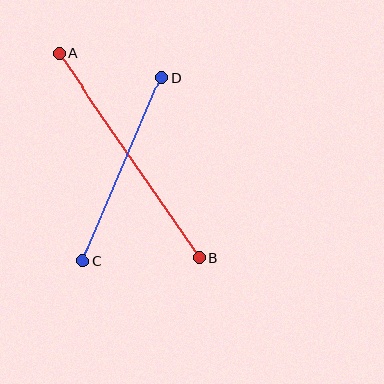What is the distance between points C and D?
The distance is approximately 200 pixels.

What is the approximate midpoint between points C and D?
The midpoint is at approximately (122, 169) pixels.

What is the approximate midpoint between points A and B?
The midpoint is at approximately (129, 156) pixels.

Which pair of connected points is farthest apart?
Points A and B are farthest apart.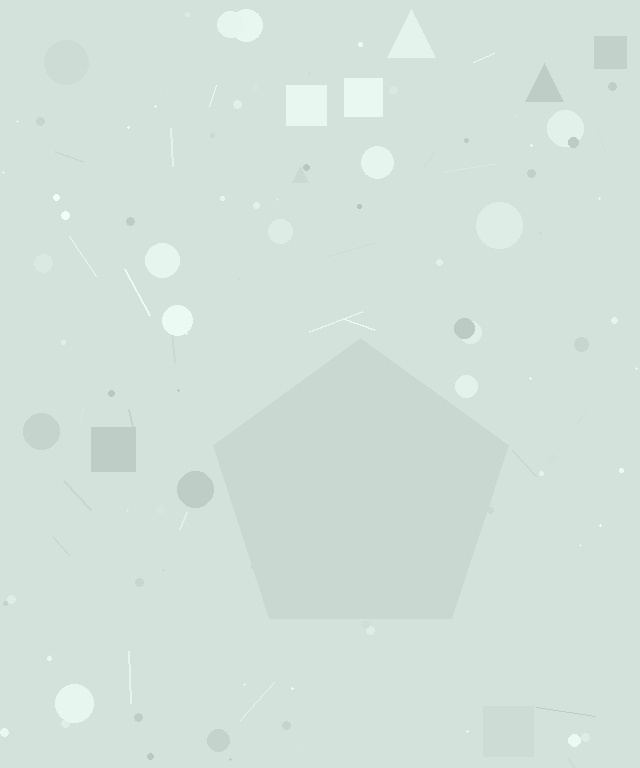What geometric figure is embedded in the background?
A pentagon is embedded in the background.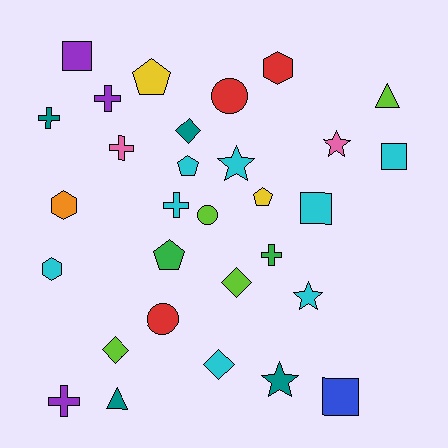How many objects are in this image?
There are 30 objects.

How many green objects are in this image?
There are 2 green objects.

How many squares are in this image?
There are 4 squares.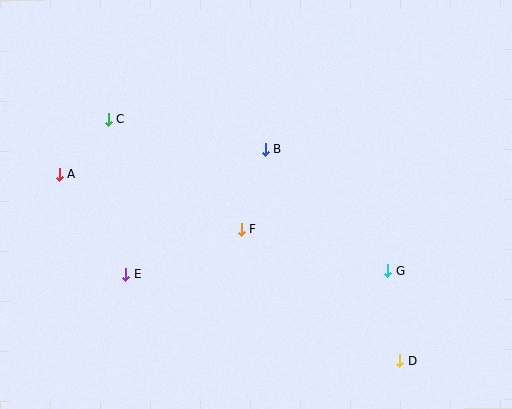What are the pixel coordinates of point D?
Point D is at (400, 360).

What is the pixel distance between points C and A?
The distance between C and A is 74 pixels.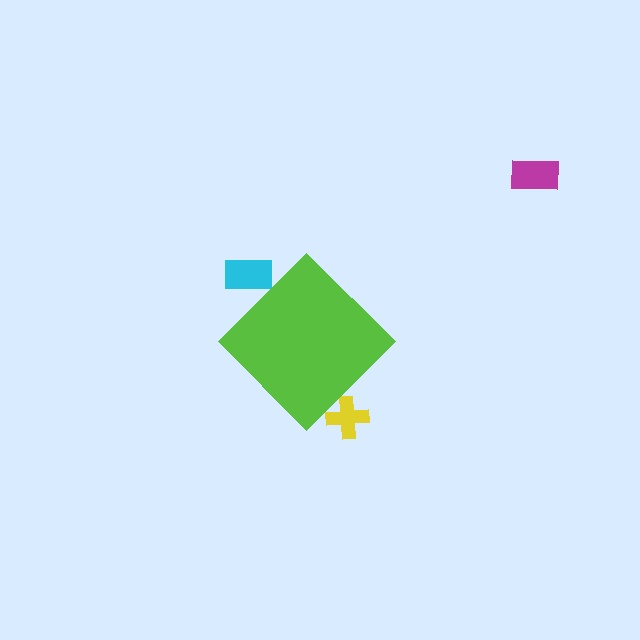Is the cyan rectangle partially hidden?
Yes, the cyan rectangle is partially hidden behind the lime diamond.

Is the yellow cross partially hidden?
Yes, the yellow cross is partially hidden behind the lime diamond.